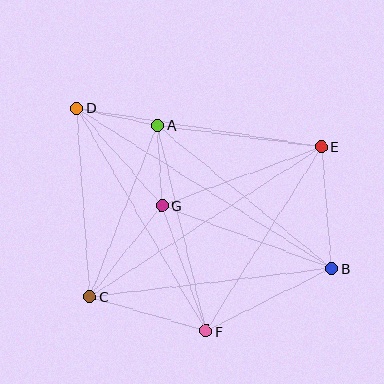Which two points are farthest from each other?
Points B and D are farthest from each other.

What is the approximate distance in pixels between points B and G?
The distance between B and G is approximately 181 pixels.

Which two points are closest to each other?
Points A and G are closest to each other.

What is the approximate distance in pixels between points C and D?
The distance between C and D is approximately 189 pixels.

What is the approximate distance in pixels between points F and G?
The distance between F and G is approximately 134 pixels.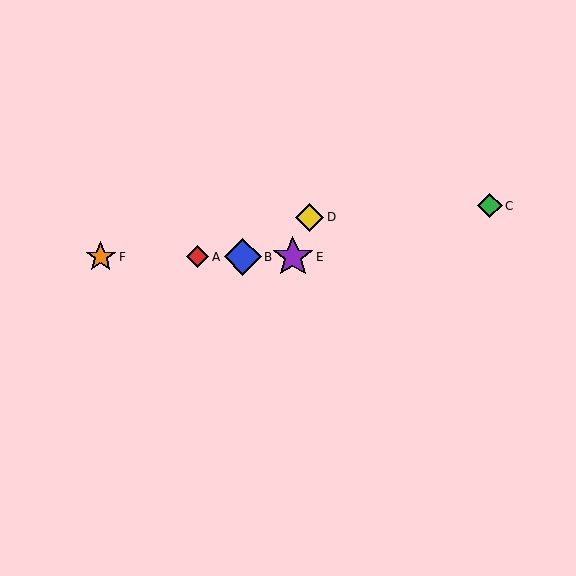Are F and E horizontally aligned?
Yes, both are at y≈257.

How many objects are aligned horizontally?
4 objects (A, B, E, F) are aligned horizontally.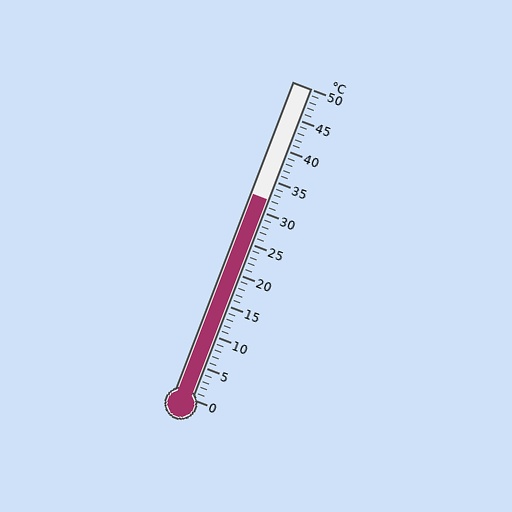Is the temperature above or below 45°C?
The temperature is below 45°C.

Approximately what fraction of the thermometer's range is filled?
The thermometer is filled to approximately 65% of its range.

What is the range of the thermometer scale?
The thermometer scale ranges from 0°C to 50°C.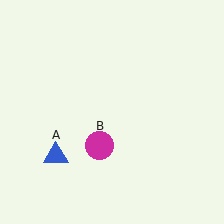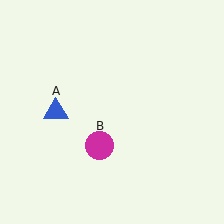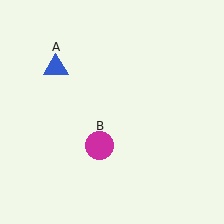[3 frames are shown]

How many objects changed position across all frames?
1 object changed position: blue triangle (object A).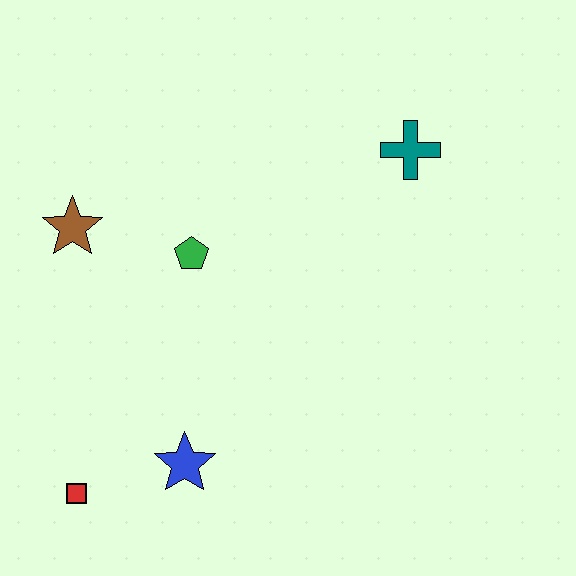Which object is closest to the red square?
The blue star is closest to the red square.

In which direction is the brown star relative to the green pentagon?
The brown star is to the left of the green pentagon.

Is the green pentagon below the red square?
No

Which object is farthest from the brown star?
The teal cross is farthest from the brown star.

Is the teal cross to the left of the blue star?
No